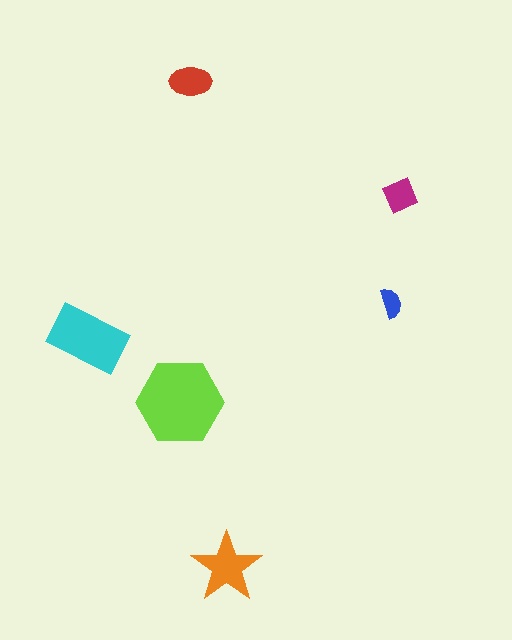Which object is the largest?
The lime hexagon.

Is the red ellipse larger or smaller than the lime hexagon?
Smaller.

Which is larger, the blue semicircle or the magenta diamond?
The magenta diamond.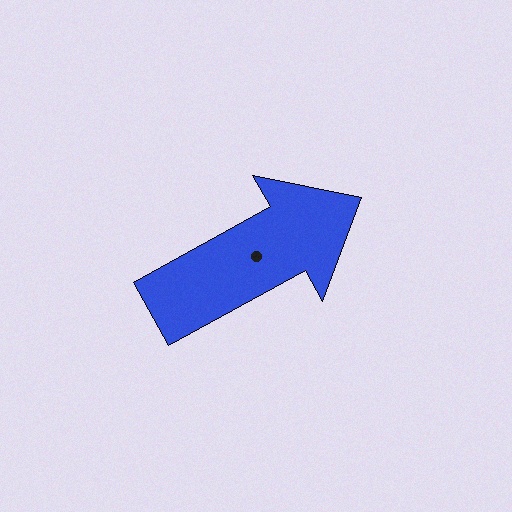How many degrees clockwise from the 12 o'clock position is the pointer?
Approximately 61 degrees.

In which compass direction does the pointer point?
Northeast.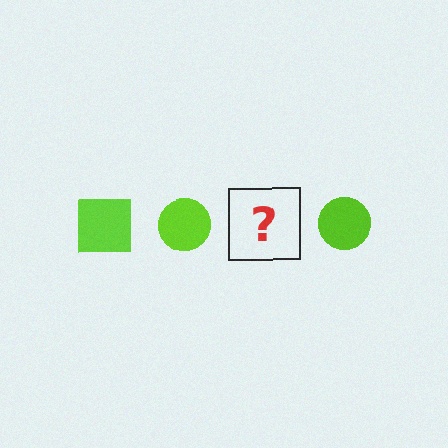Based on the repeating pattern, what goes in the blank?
The blank should be a lime square.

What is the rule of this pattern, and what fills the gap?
The rule is that the pattern cycles through square, circle shapes in lime. The gap should be filled with a lime square.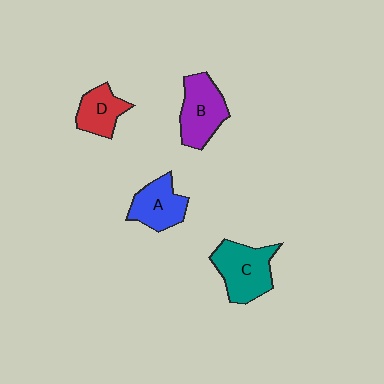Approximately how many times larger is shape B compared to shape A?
Approximately 1.2 times.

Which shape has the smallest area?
Shape D (red).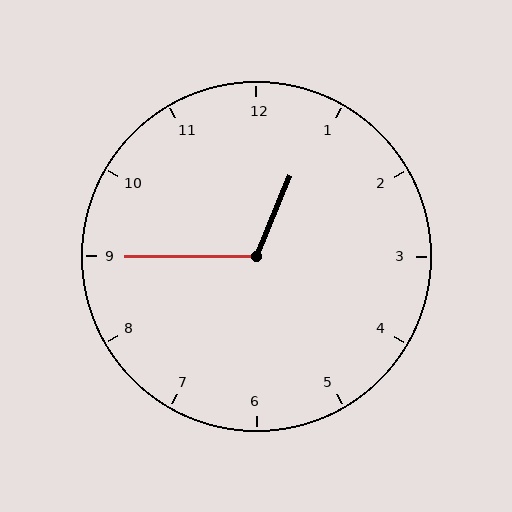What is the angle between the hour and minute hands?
Approximately 112 degrees.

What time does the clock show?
12:45.